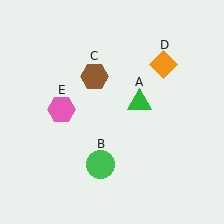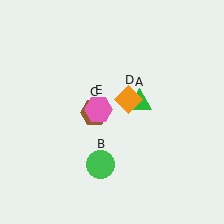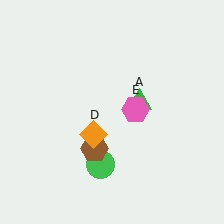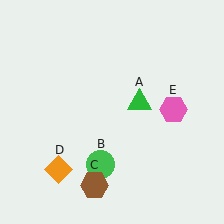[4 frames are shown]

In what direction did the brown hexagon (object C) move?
The brown hexagon (object C) moved down.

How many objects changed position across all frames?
3 objects changed position: brown hexagon (object C), orange diamond (object D), pink hexagon (object E).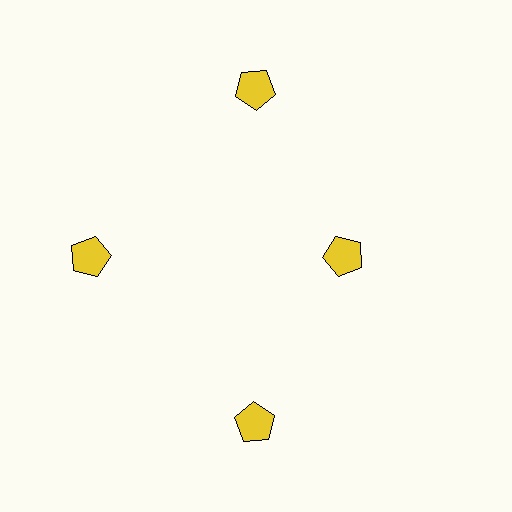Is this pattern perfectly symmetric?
No. The 4 yellow pentagons are arranged in a ring, but one element near the 3 o'clock position is pulled inward toward the center, breaking the 4-fold rotational symmetry.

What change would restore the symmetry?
The symmetry would be restored by moving it outward, back onto the ring so that all 4 pentagons sit at equal angles and equal distance from the center.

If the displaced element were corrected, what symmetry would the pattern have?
It would have 4-fold rotational symmetry — the pattern would map onto itself every 90 degrees.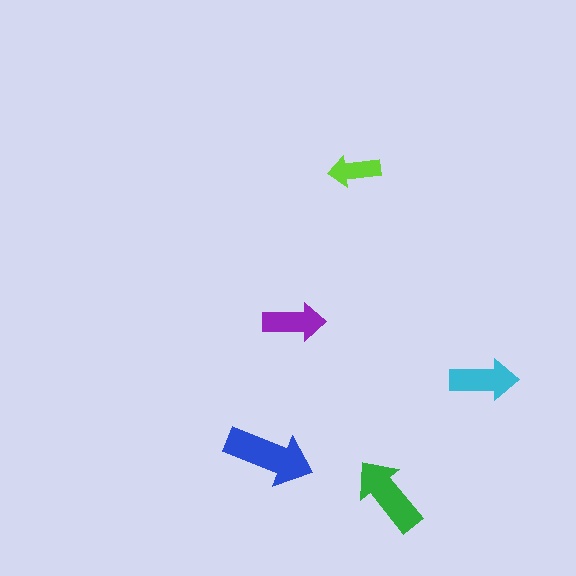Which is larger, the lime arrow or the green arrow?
The green one.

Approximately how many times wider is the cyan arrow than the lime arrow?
About 1.5 times wider.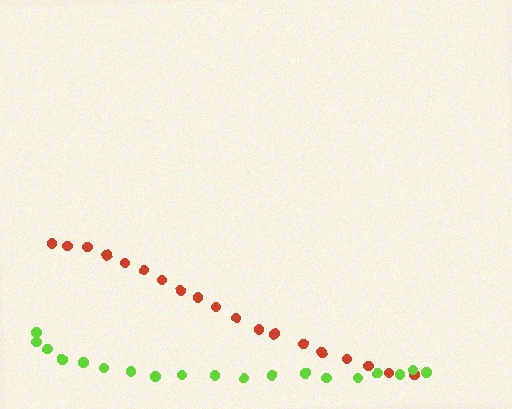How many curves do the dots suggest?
There are 2 distinct paths.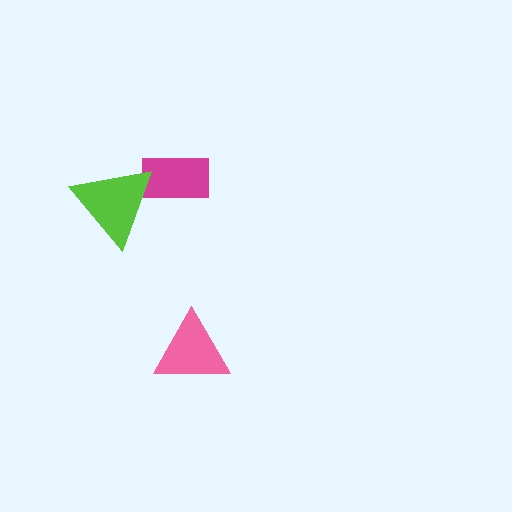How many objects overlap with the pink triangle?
0 objects overlap with the pink triangle.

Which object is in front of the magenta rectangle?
The lime triangle is in front of the magenta rectangle.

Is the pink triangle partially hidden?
No, no other shape covers it.